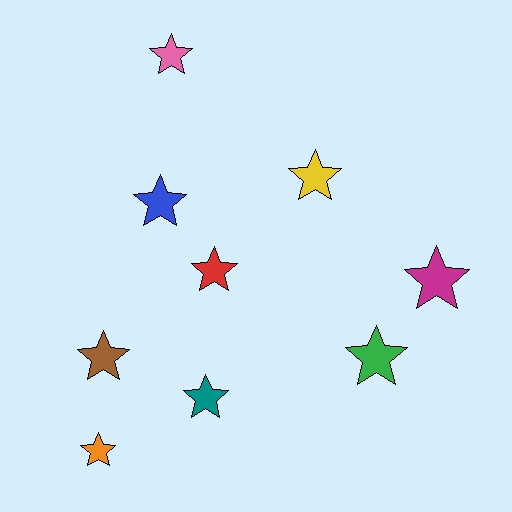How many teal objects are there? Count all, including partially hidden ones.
There is 1 teal object.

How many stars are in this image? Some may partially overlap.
There are 9 stars.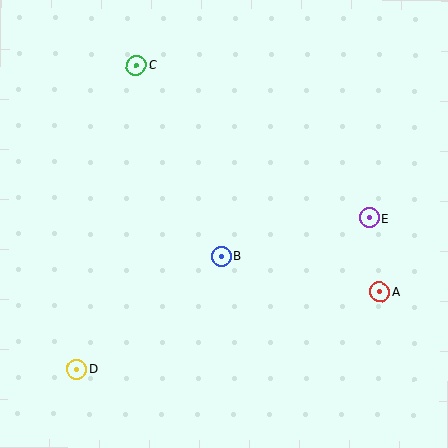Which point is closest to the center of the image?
Point B at (221, 256) is closest to the center.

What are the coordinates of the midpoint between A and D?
The midpoint between A and D is at (228, 330).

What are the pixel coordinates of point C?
Point C is at (136, 65).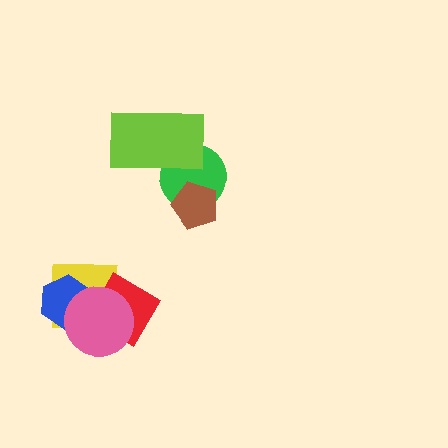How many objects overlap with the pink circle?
3 objects overlap with the pink circle.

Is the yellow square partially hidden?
Yes, it is partially covered by another shape.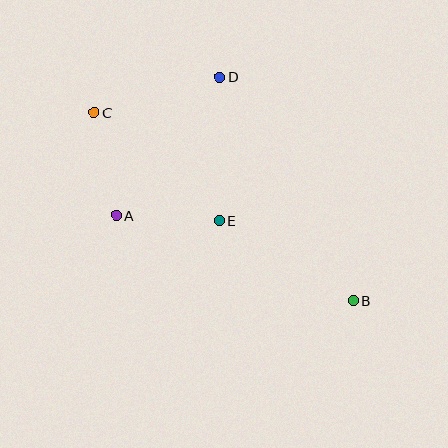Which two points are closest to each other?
Points A and E are closest to each other.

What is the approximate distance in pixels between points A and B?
The distance between A and B is approximately 252 pixels.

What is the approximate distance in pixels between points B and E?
The distance between B and E is approximately 156 pixels.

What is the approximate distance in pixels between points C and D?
The distance between C and D is approximately 131 pixels.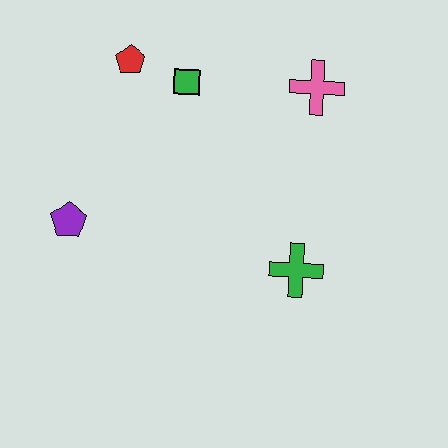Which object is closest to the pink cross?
The green square is closest to the pink cross.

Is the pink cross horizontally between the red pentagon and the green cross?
No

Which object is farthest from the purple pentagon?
The pink cross is farthest from the purple pentagon.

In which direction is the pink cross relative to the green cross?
The pink cross is above the green cross.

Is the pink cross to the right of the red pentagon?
Yes